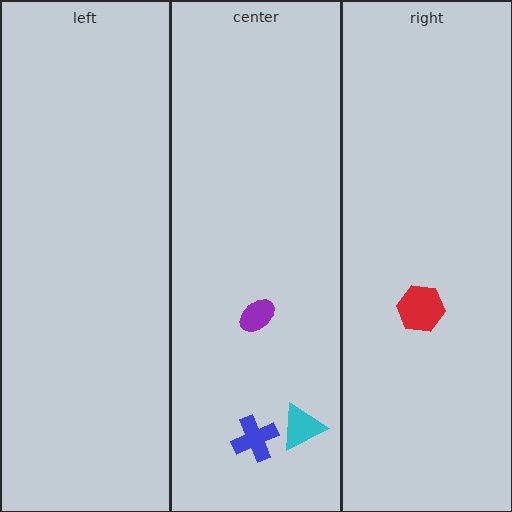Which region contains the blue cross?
The center region.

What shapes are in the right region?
The red hexagon.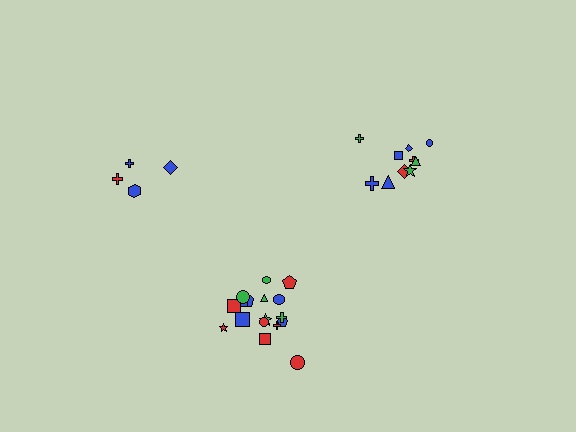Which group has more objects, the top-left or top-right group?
The top-right group.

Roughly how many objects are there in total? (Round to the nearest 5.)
Roughly 30 objects in total.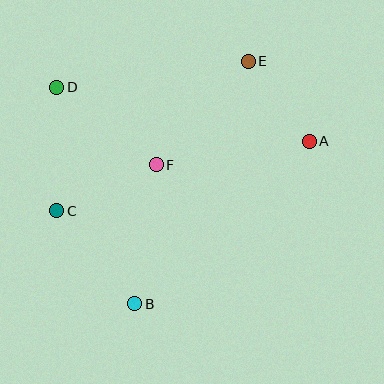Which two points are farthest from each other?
Points B and E are farthest from each other.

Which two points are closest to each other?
Points A and E are closest to each other.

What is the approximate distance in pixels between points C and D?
The distance between C and D is approximately 123 pixels.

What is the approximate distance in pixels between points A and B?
The distance between A and B is approximately 239 pixels.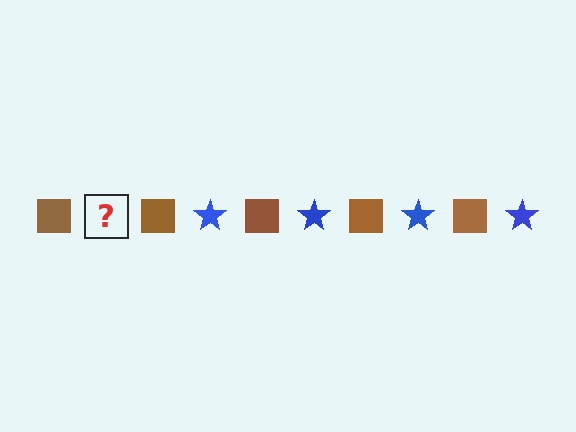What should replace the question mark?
The question mark should be replaced with a blue star.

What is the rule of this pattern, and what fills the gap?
The rule is that the pattern alternates between brown square and blue star. The gap should be filled with a blue star.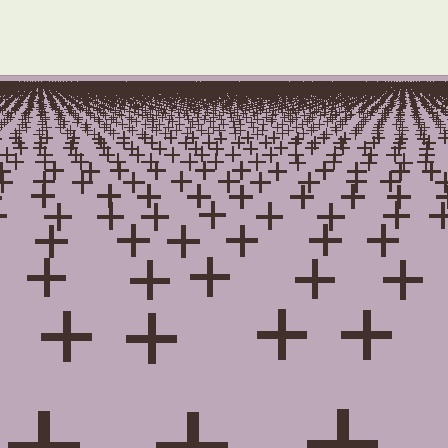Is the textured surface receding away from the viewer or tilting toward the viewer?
The surface is receding away from the viewer. Texture elements get smaller and denser toward the top.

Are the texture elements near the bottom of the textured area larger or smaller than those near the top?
Larger. Near the bottom, elements are closer to the viewer and appear at a bigger on-screen size.